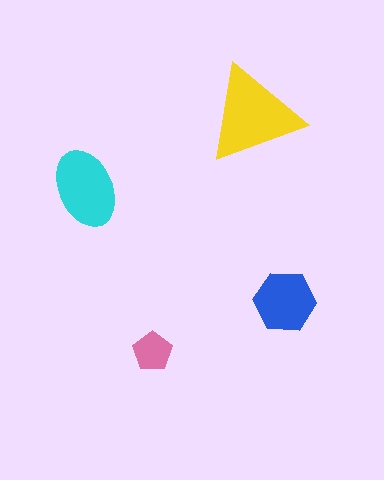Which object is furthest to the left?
The cyan ellipse is leftmost.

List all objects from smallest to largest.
The pink pentagon, the blue hexagon, the cyan ellipse, the yellow triangle.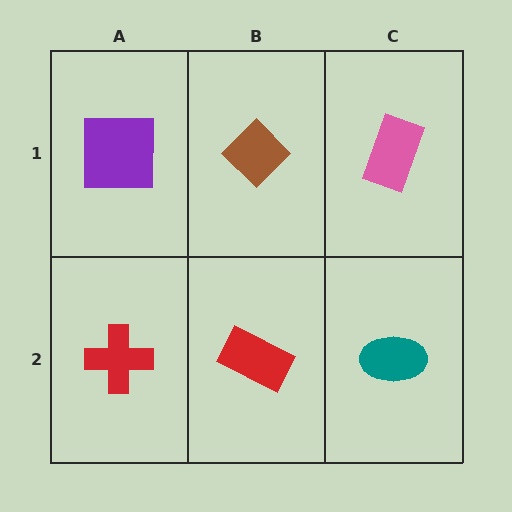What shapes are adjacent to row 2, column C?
A pink rectangle (row 1, column C), a red rectangle (row 2, column B).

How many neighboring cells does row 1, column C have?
2.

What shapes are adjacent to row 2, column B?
A brown diamond (row 1, column B), a red cross (row 2, column A), a teal ellipse (row 2, column C).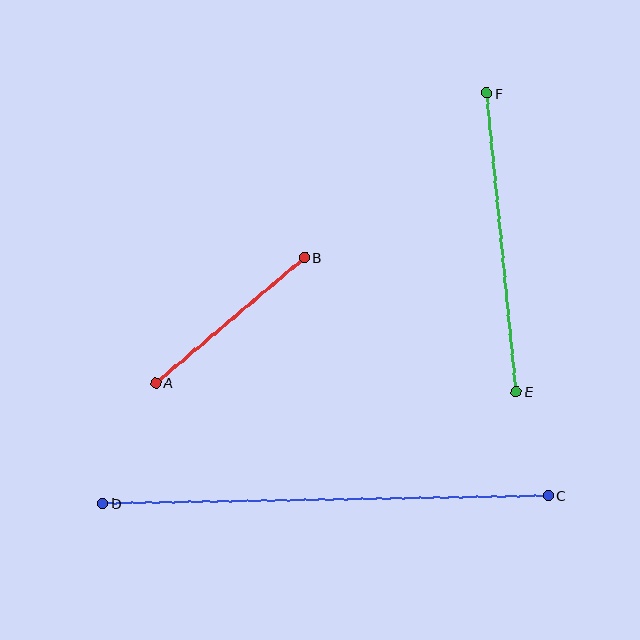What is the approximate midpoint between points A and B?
The midpoint is at approximately (230, 320) pixels.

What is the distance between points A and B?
The distance is approximately 195 pixels.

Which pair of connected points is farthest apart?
Points C and D are farthest apart.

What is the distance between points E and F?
The distance is approximately 300 pixels.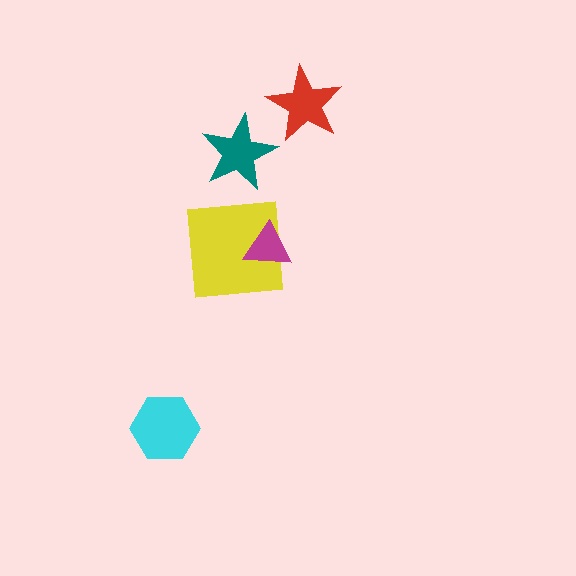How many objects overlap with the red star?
0 objects overlap with the red star.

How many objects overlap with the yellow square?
1 object overlaps with the yellow square.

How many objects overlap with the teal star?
0 objects overlap with the teal star.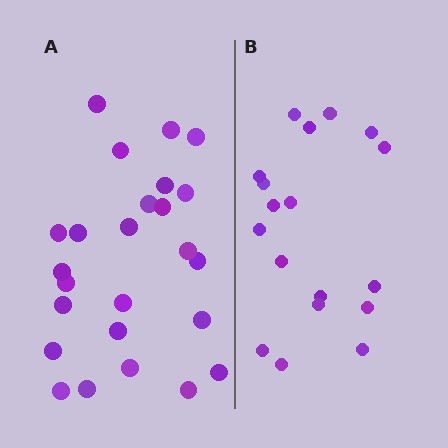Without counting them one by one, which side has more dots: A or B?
Region A (the left region) has more dots.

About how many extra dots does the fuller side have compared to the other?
Region A has roughly 8 or so more dots than region B.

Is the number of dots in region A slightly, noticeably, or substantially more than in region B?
Region A has noticeably more, but not dramatically so. The ratio is roughly 1.4 to 1.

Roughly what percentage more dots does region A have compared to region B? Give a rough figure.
About 40% more.